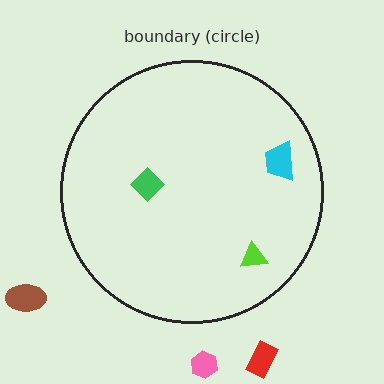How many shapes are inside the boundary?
3 inside, 3 outside.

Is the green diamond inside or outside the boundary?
Inside.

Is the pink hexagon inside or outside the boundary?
Outside.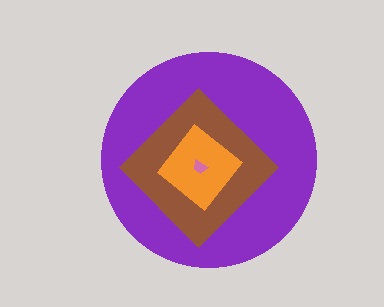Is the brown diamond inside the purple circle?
Yes.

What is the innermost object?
The pink trapezoid.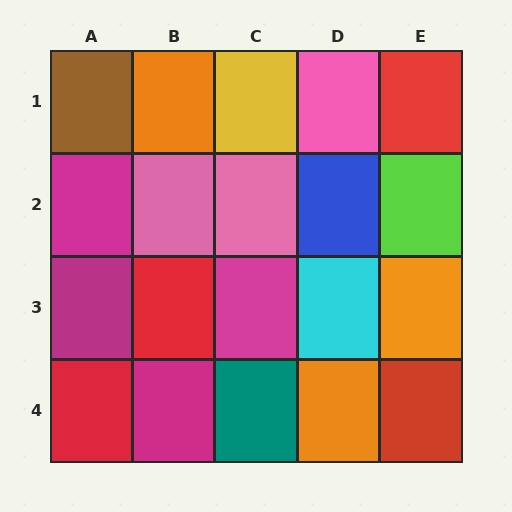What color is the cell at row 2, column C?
Pink.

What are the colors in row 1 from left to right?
Brown, orange, yellow, pink, red.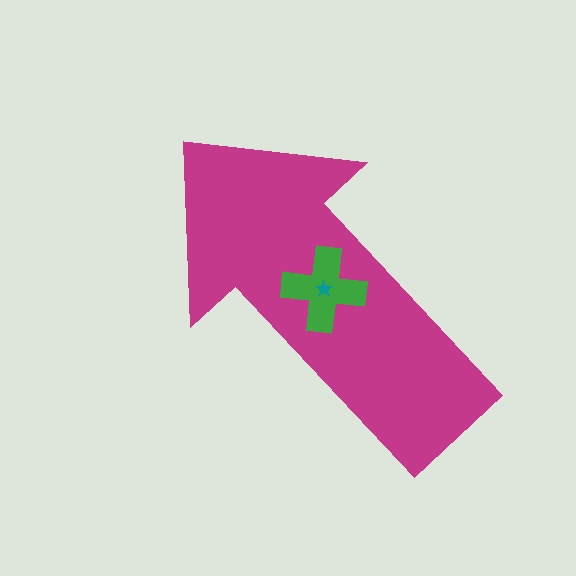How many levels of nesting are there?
3.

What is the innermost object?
The teal star.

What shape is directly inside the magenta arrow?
The green cross.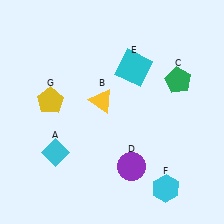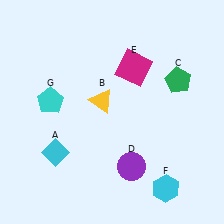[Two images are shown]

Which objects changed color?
E changed from cyan to magenta. G changed from yellow to cyan.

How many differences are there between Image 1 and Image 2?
There are 2 differences between the two images.